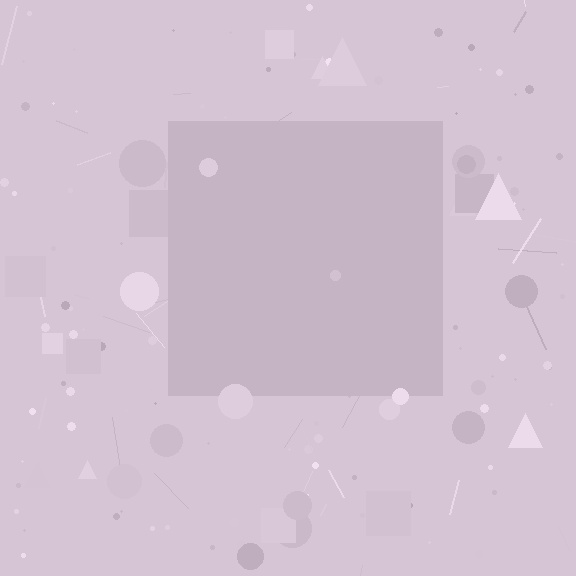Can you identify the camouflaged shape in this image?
The camouflaged shape is a square.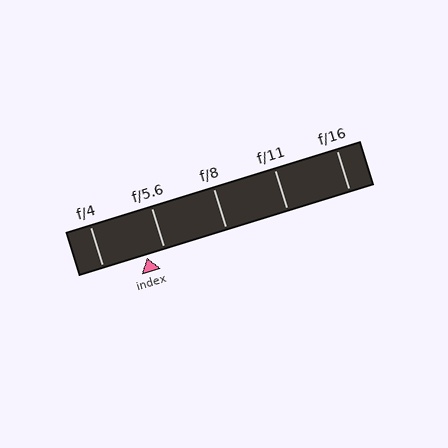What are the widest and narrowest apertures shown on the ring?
The widest aperture shown is f/4 and the narrowest is f/16.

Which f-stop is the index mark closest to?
The index mark is closest to f/5.6.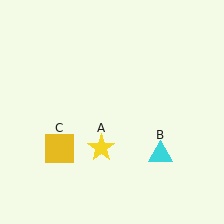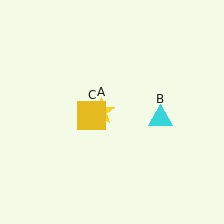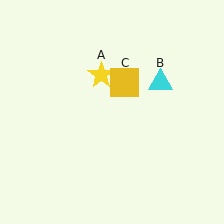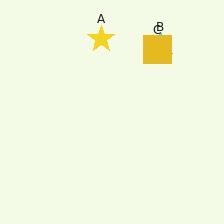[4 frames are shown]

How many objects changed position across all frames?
3 objects changed position: yellow star (object A), cyan triangle (object B), yellow square (object C).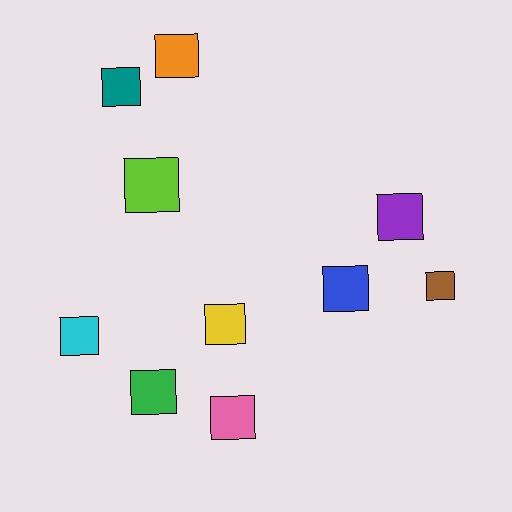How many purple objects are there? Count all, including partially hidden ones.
There is 1 purple object.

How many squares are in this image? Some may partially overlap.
There are 10 squares.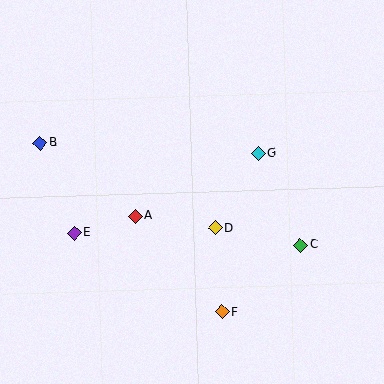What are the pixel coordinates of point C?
Point C is at (301, 245).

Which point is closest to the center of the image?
Point D at (215, 228) is closest to the center.